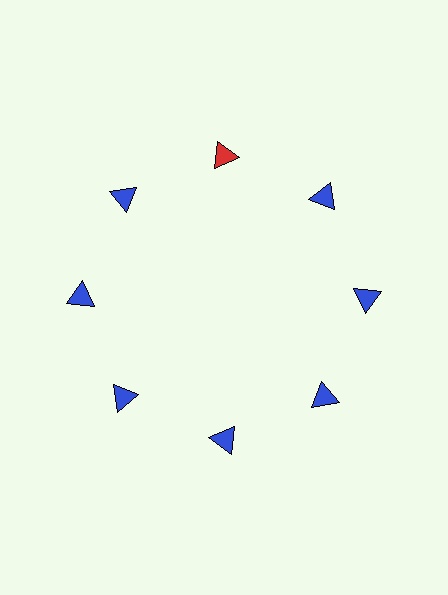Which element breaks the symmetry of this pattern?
The red triangle at roughly the 12 o'clock position breaks the symmetry. All other shapes are blue triangles.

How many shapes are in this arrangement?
There are 8 shapes arranged in a ring pattern.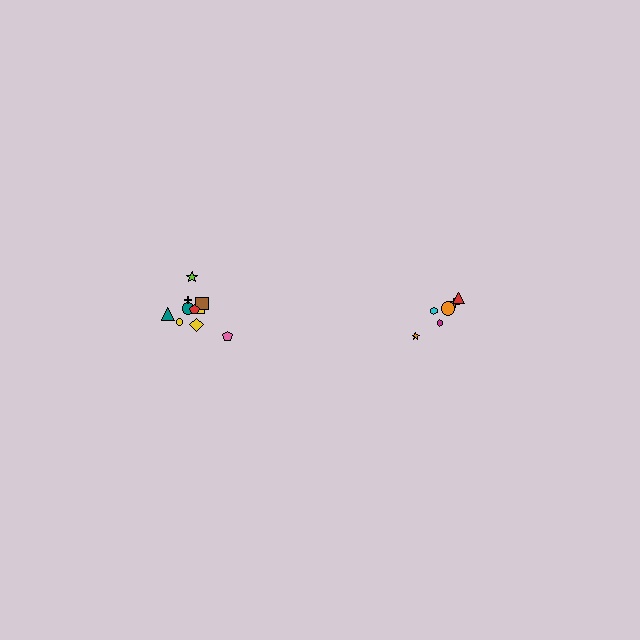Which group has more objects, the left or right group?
The left group.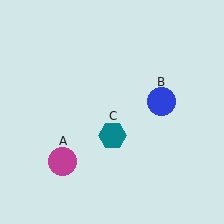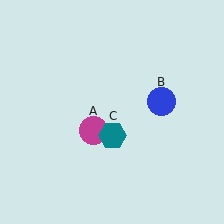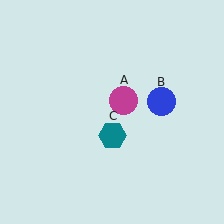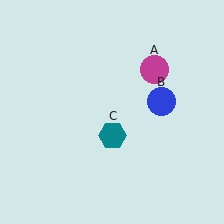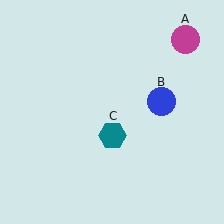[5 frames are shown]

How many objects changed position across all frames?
1 object changed position: magenta circle (object A).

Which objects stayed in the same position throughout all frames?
Blue circle (object B) and teal hexagon (object C) remained stationary.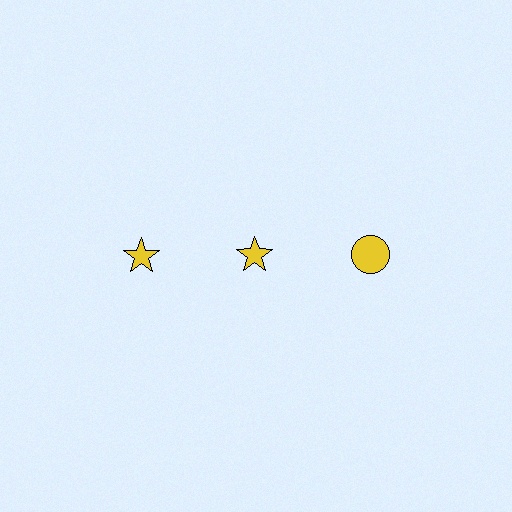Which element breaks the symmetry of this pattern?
The yellow circle in the top row, center column breaks the symmetry. All other shapes are yellow stars.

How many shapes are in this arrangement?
There are 3 shapes arranged in a grid pattern.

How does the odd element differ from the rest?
It has a different shape: circle instead of star.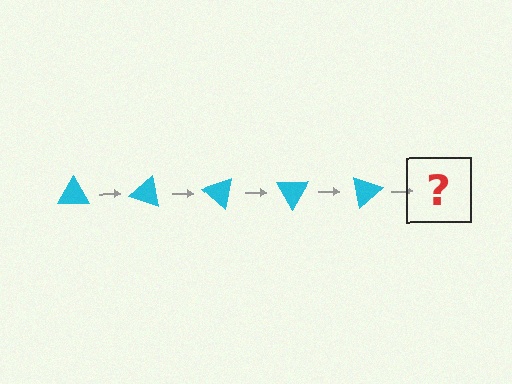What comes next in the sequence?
The next element should be a cyan triangle rotated 100 degrees.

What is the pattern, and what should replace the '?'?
The pattern is that the triangle rotates 20 degrees each step. The '?' should be a cyan triangle rotated 100 degrees.